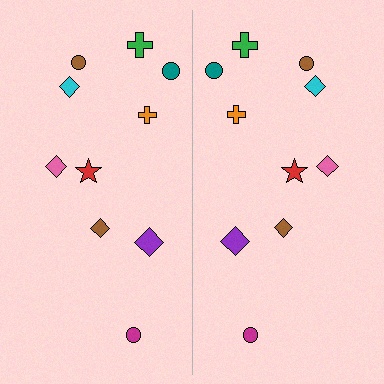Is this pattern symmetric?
Yes, this pattern has bilateral (reflection) symmetry.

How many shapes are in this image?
There are 20 shapes in this image.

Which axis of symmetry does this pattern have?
The pattern has a vertical axis of symmetry running through the center of the image.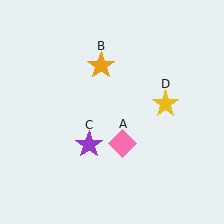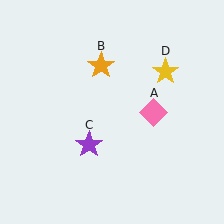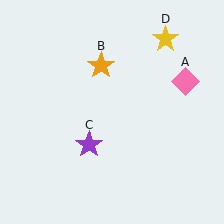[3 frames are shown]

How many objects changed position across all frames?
2 objects changed position: pink diamond (object A), yellow star (object D).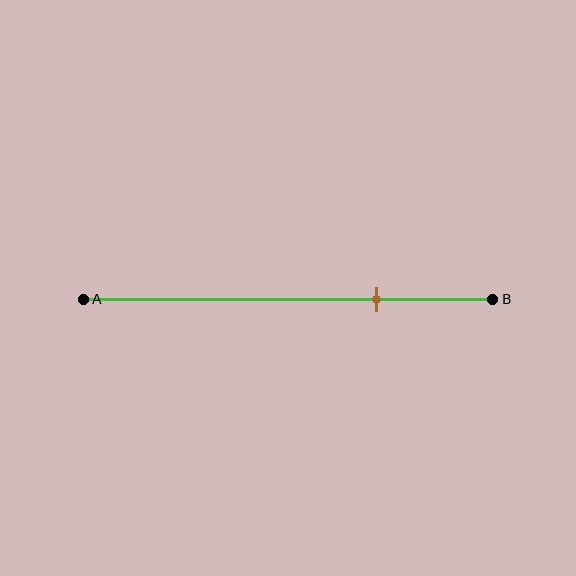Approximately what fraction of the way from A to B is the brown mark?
The brown mark is approximately 70% of the way from A to B.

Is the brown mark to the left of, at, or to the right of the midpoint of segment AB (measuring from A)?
The brown mark is to the right of the midpoint of segment AB.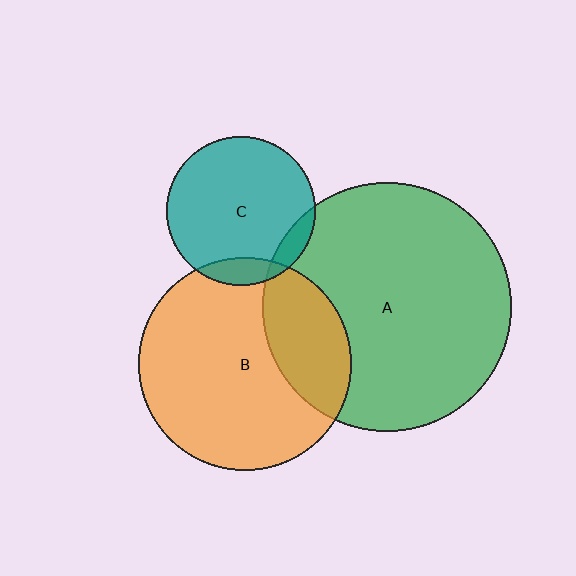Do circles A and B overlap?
Yes.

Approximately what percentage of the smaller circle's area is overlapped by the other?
Approximately 25%.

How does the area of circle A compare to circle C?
Approximately 2.8 times.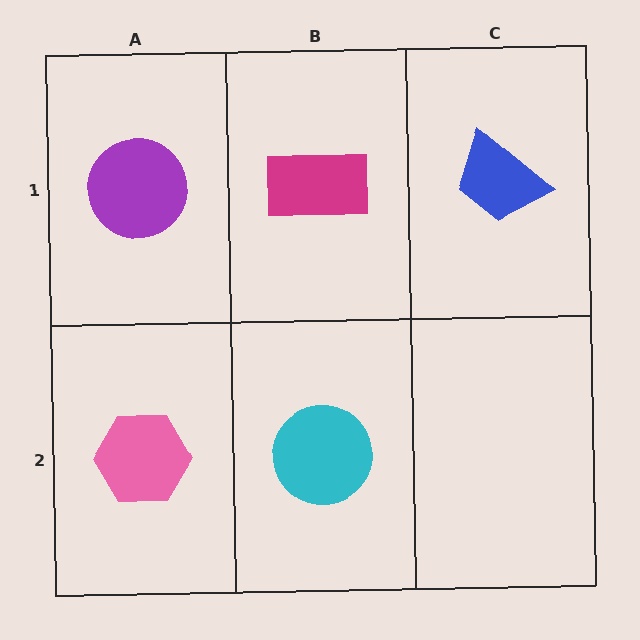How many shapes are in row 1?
3 shapes.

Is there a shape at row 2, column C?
No, that cell is empty.